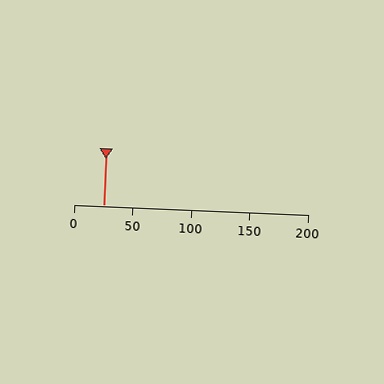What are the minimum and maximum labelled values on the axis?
The axis runs from 0 to 200.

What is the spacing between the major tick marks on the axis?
The major ticks are spaced 50 apart.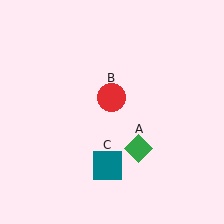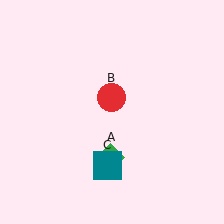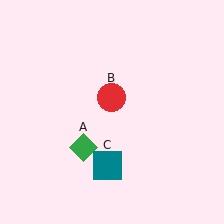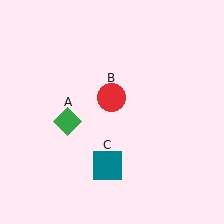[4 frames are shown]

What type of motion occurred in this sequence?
The green diamond (object A) rotated clockwise around the center of the scene.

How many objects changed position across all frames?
1 object changed position: green diamond (object A).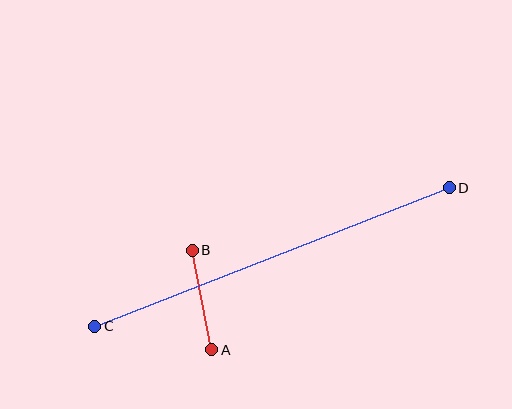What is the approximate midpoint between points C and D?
The midpoint is at approximately (272, 257) pixels.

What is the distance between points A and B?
The distance is approximately 101 pixels.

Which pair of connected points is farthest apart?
Points C and D are farthest apart.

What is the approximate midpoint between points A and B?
The midpoint is at approximately (202, 300) pixels.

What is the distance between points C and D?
The distance is approximately 380 pixels.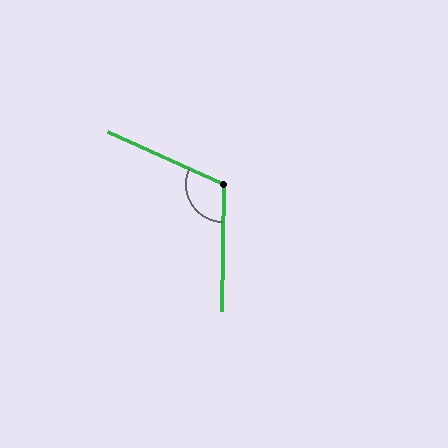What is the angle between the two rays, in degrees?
Approximately 114 degrees.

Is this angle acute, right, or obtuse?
It is obtuse.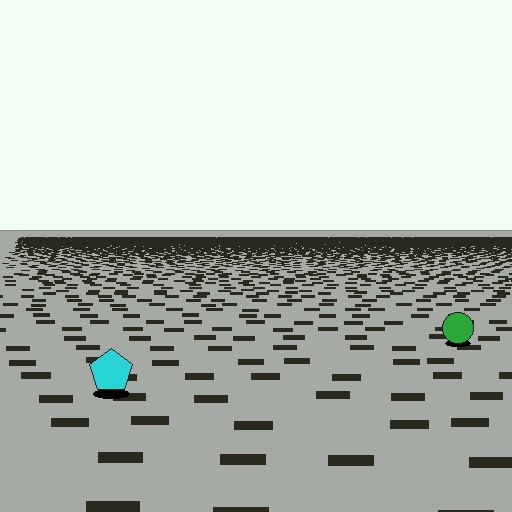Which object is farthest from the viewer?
The green circle is farthest from the viewer. It appears smaller and the ground texture around it is denser.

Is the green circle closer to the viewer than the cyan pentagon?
No. The cyan pentagon is closer — you can tell from the texture gradient: the ground texture is coarser near it.